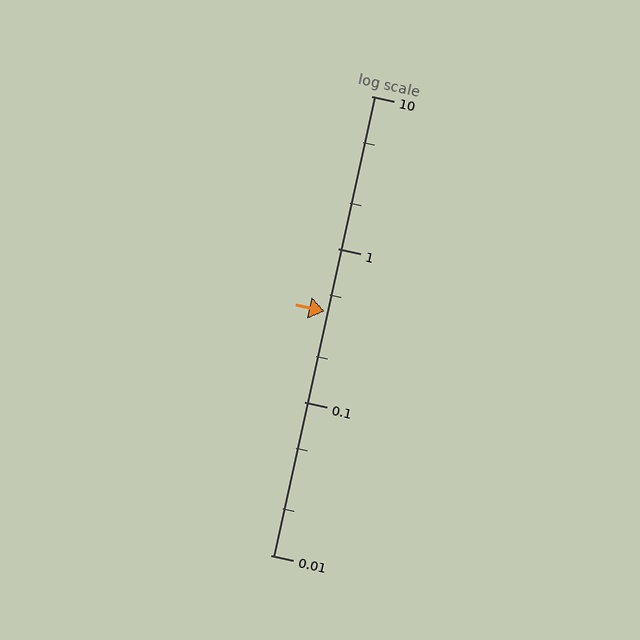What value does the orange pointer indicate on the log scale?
The pointer indicates approximately 0.39.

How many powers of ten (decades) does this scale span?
The scale spans 3 decades, from 0.01 to 10.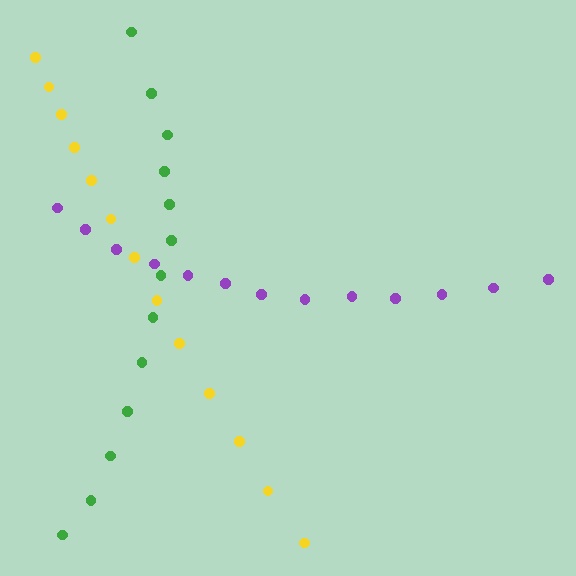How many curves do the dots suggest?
There are 3 distinct paths.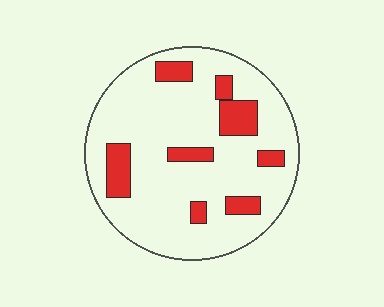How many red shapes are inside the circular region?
8.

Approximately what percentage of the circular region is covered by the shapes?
Approximately 15%.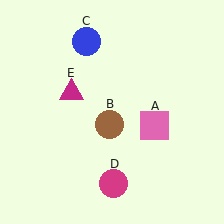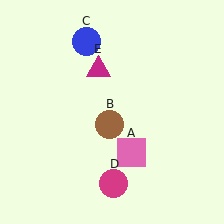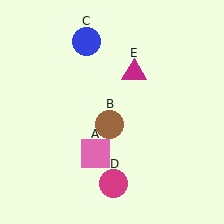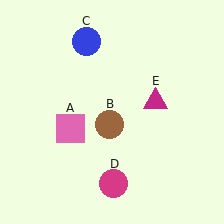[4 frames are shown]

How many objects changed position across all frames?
2 objects changed position: pink square (object A), magenta triangle (object E).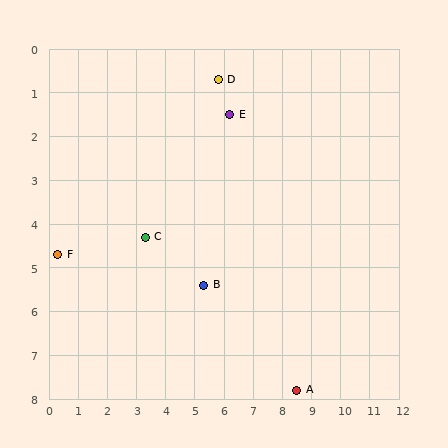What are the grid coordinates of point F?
Point F is at approximately (0.3, 4.7).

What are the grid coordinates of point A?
Point A is at approximately (8.5, 7.8).